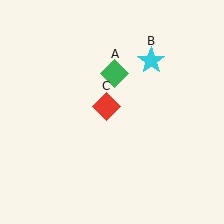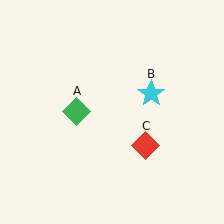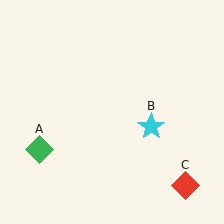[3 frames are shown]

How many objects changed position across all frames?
3 objects changed position: green diamond (object A), cyan star (object B), red diamond (object C).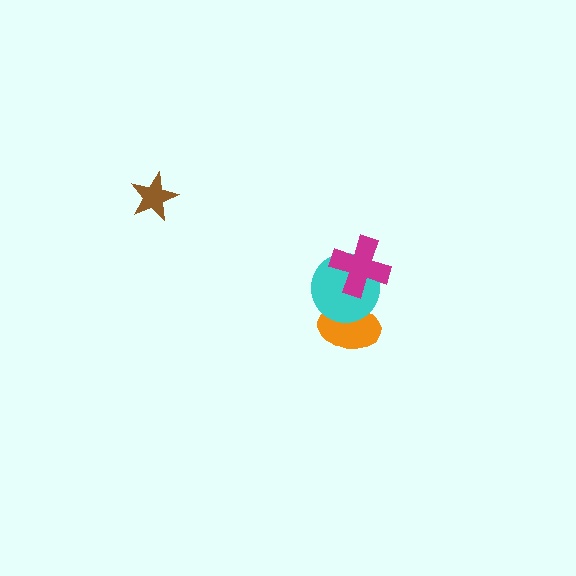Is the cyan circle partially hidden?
Yes, it is partially covered by another shape.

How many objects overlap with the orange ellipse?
1 object overlaps with the orange ellipse.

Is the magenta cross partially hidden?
No, no other shape covers it.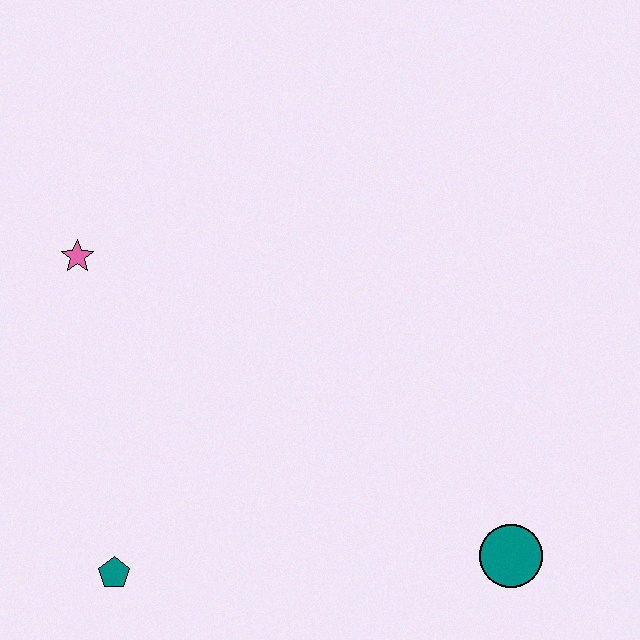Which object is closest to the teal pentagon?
The pink star is closest to the teal pentagon.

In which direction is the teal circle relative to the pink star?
The teal circle is to the right of the pink star.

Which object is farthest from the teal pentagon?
The teal circle is farthest from the teal pentagon.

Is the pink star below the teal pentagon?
No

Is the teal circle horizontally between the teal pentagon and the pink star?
No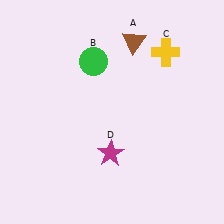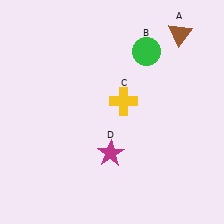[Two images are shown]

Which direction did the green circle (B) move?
The green circle (B) moved right.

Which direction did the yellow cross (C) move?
The yellow cross (C) moved down.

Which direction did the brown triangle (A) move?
The brown triangle (A) moved right.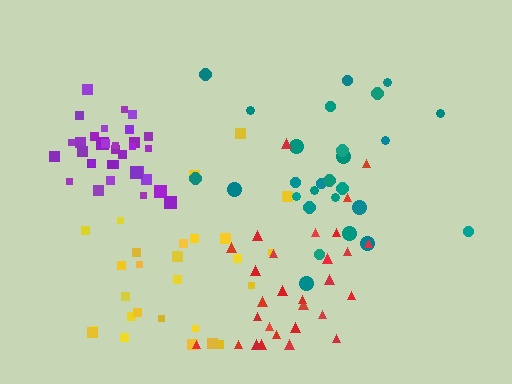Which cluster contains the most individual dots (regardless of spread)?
Purple (33).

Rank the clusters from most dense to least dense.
purple, teal, yellow, red.